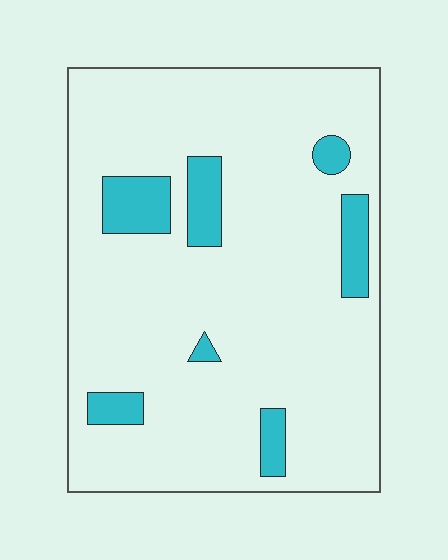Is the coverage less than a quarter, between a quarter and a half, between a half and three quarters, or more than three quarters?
Less than a quarter.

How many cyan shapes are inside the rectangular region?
7.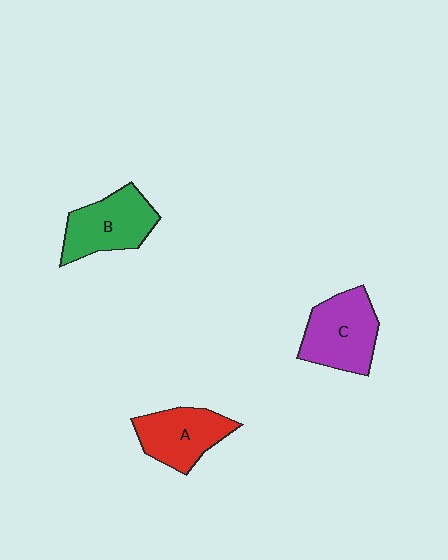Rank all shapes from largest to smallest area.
From largest to smallest: C (purple), B (green), A (red).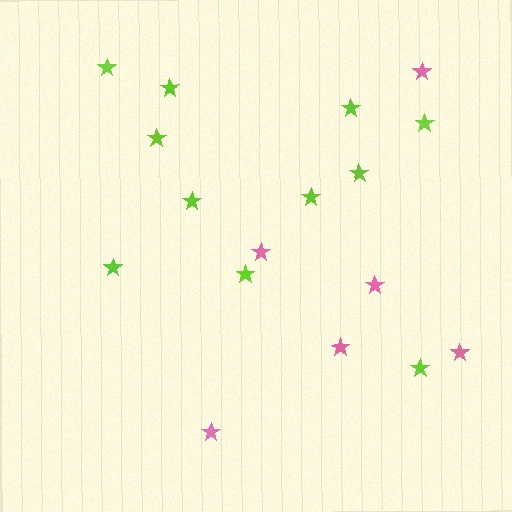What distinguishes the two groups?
There are 2 groups: one group of pink stars (6) and one group of lime stars (11).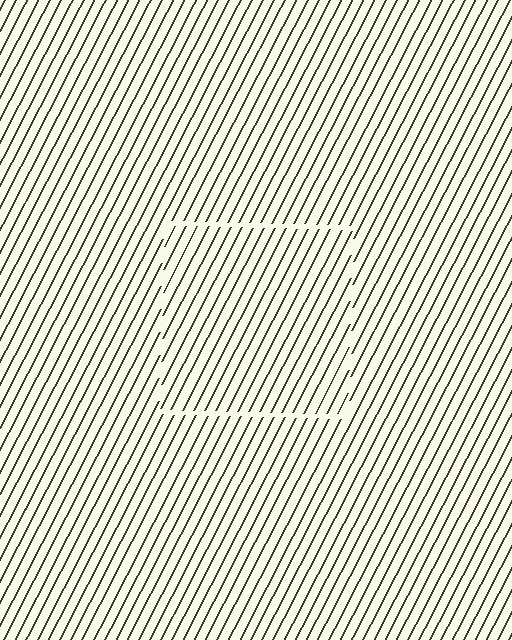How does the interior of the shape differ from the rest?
The interior of the shape contains the same grating, shifted by half a period — the contour is defined by the phase discontinuity where line-ends from the inner and outer gratings abut.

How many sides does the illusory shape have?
4 sides — the line-ends trace a square.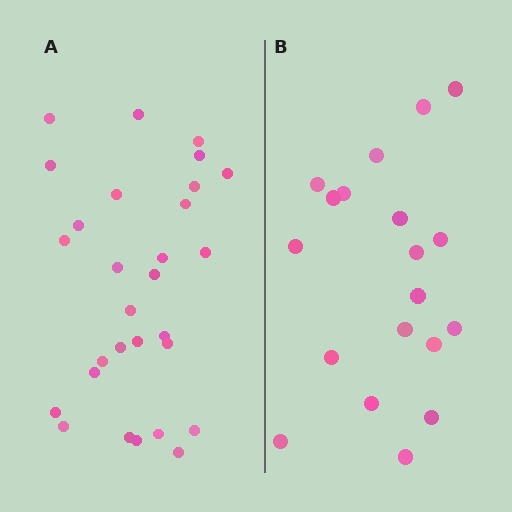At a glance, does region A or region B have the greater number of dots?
Region A (the left region) has more dots.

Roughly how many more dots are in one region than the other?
Region A has roughly 10 or so more dots than region B.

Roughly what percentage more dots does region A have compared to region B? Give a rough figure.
About 55% more.